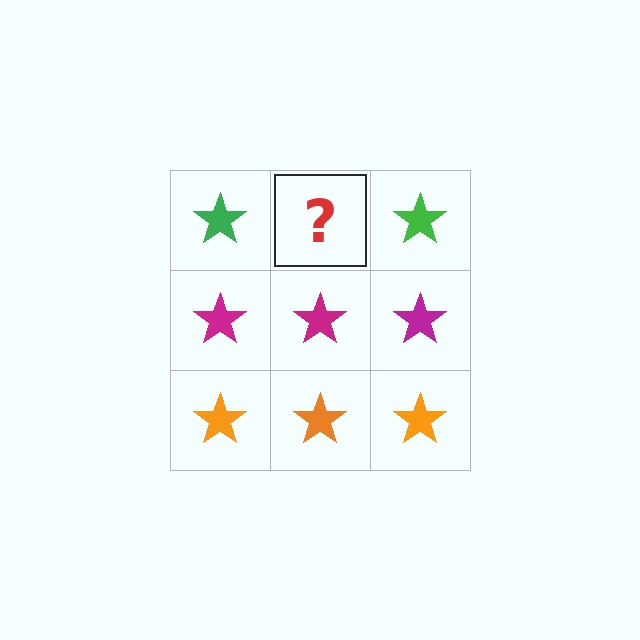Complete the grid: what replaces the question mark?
The question mark should be replaced with a green star.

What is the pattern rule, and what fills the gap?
The rule is that each row has a consistent color. The gap should be filled with a green star.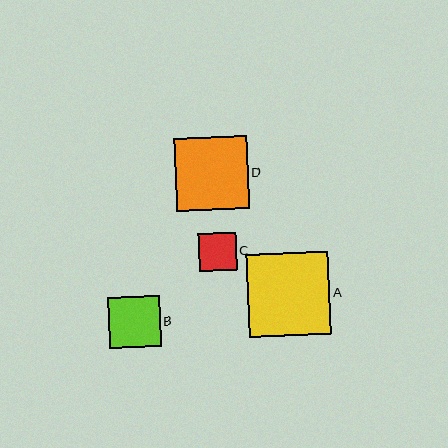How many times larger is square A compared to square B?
Square A is approximately 1.6 times the size of square B.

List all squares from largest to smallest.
From largest to smallest: A, D, B, C.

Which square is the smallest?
Square C is the smallest with a size of approximately 38 pixels.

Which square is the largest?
Square A is the largest with a size of approximately 83 pixels.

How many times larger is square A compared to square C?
Square A is approximately 2.2 times the size of square C.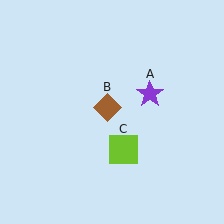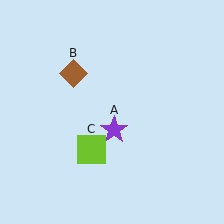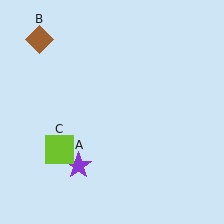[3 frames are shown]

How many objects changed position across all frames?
3 objects changed position: purple star (object A), brown diamond (object B), lime square (object C).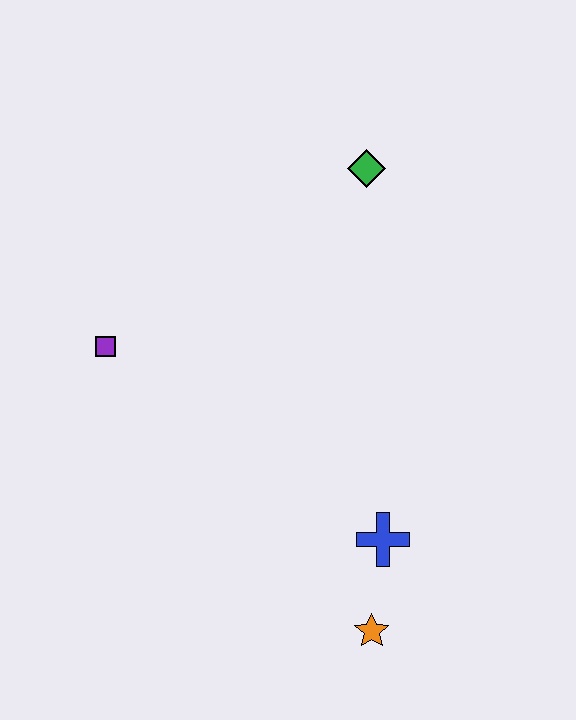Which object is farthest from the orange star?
The green diamond is farthest from the orange star.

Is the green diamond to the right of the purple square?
Yes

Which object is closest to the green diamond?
The purple square is closest to the green diamond.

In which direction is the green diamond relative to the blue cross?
The green diamond is above the blue cross.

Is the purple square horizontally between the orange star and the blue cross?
No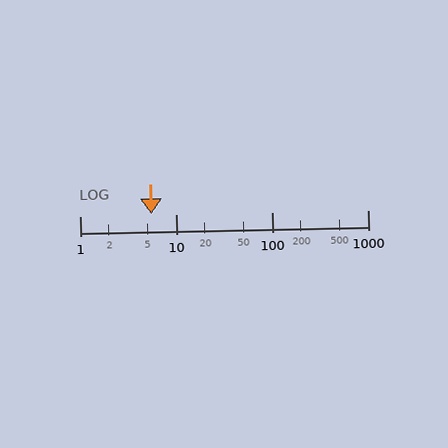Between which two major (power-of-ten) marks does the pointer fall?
The pointer is between 1 and 10.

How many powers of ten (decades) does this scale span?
The scale spans 3 decades, from 1 to 1000.